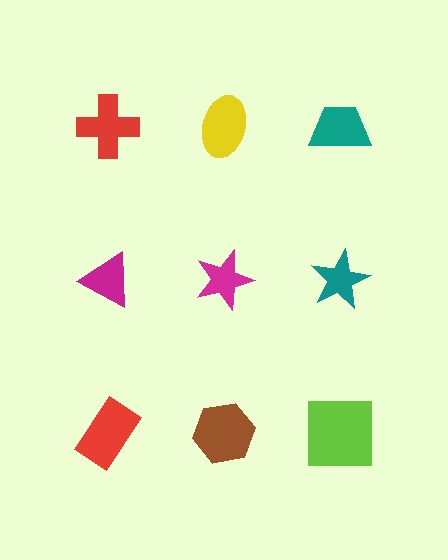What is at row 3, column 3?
A lime square.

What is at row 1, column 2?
A yellow ellipse.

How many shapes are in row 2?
3 shapes.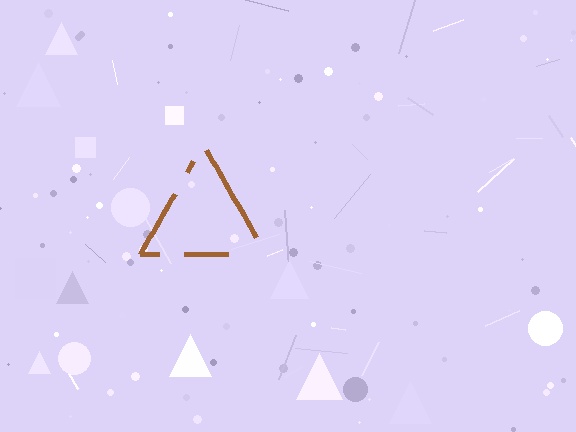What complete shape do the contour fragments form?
The contour fragments form a triangle.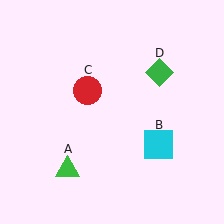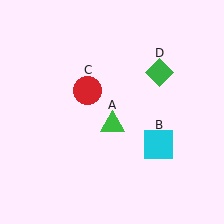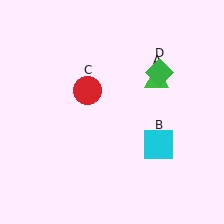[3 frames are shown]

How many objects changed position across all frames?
1 object changed position: green triangle (object A).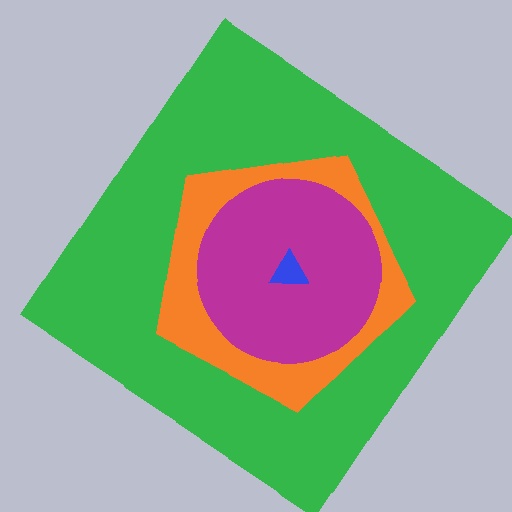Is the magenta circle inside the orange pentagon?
Yes.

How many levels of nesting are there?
4.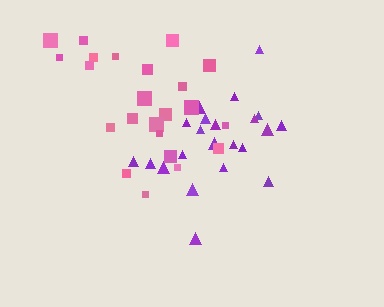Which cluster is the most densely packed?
Purple.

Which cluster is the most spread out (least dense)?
Pink.